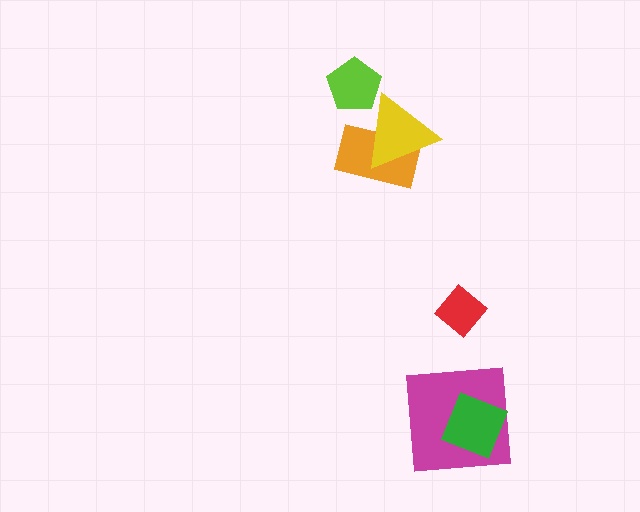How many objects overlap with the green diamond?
1 object overlaps with the green diamond.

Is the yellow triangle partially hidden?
No, no other shape covers it.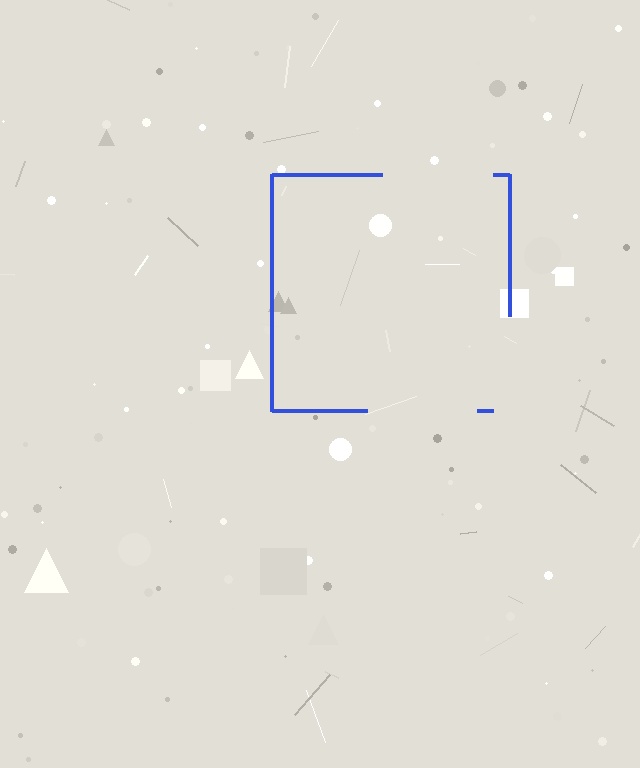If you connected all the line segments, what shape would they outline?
They would outline a square.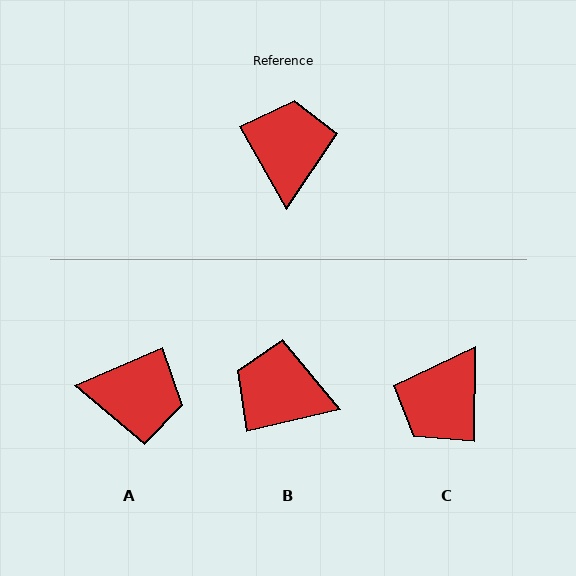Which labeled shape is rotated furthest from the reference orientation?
C, about 149 degrees away.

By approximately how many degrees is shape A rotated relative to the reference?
Approximately 96 degrees clockwise.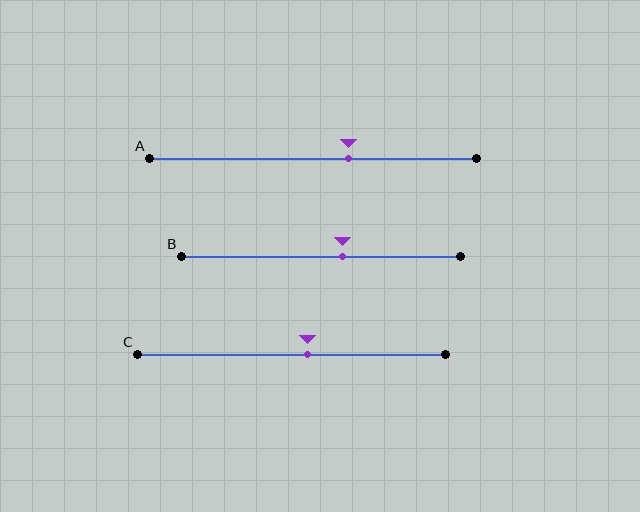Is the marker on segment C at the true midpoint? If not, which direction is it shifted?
No, the marker on segment C is shifted to the right by about 5% of the segment length.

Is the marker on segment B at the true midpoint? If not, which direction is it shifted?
No, the marker on segment B is shifted to the right by about 8% of the segment length.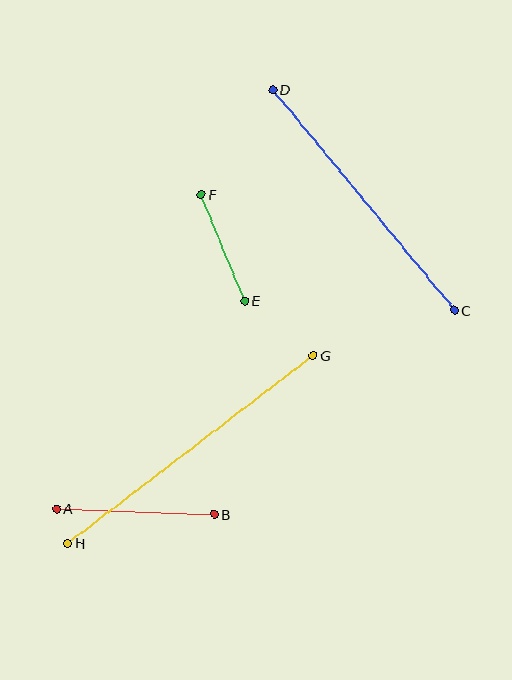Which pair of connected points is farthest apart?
Points G and H are farthest apart.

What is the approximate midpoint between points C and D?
The midpoint is at approximately (364, 200) pixels.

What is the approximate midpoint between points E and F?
The midpoint is at approximately (223, 248) pixels.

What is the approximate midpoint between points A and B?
The midpoint is at approximately (136, 512) pixels.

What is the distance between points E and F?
The distance is approximately 115 pixels.